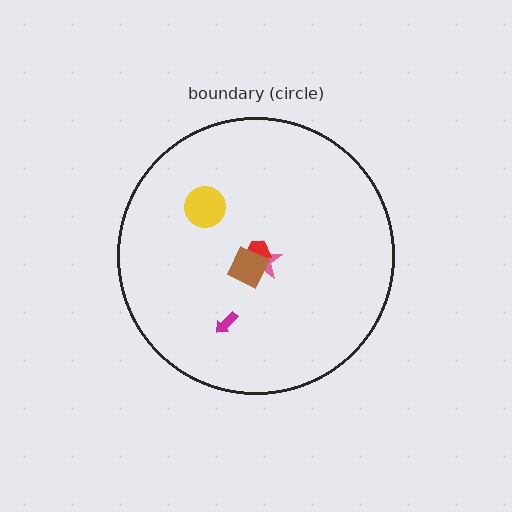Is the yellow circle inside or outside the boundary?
Inside.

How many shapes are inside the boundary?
5 inside, 0 outside.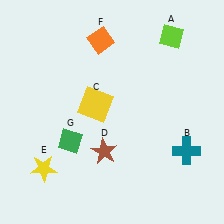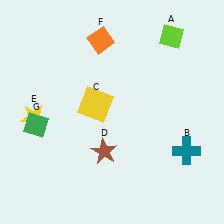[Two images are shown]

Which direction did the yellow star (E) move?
The yellow star (E) moved up.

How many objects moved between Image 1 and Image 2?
2 objects moved between the two images.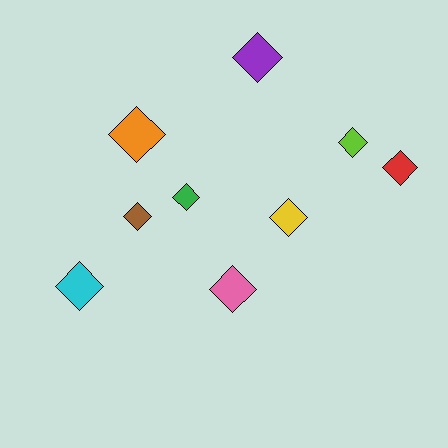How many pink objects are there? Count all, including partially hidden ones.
There is 1 pink object.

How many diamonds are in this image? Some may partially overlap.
There are 9 diamonds.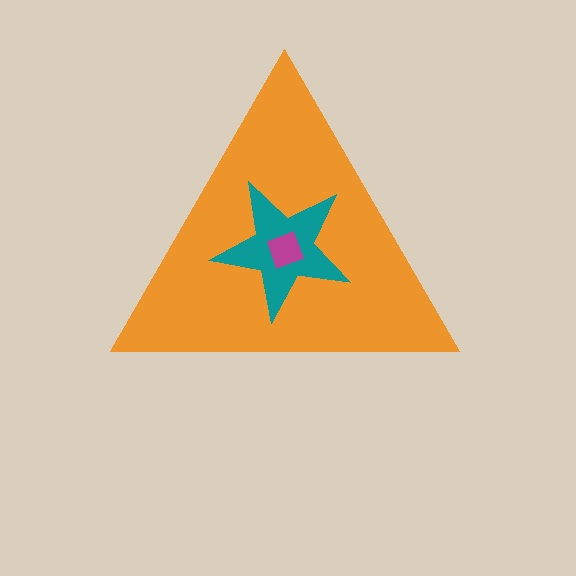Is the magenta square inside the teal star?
Yes.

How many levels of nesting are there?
3.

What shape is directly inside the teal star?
The magenta square.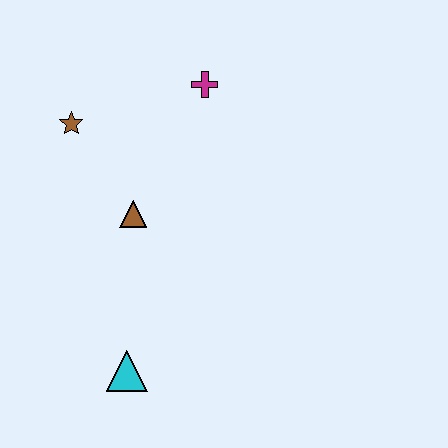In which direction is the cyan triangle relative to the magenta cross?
The cyan triangle is below the magenta cross.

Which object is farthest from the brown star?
The cyan triangle is farthest from the brown star.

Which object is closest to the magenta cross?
The brown star is closest to the magenta cross.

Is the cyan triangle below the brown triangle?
Yes